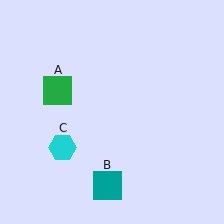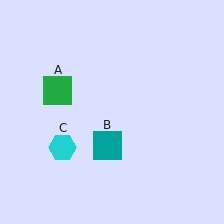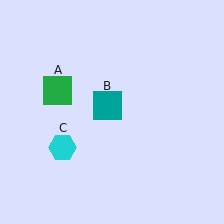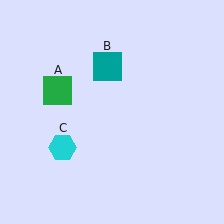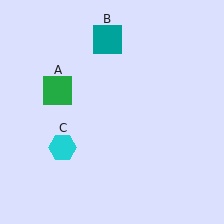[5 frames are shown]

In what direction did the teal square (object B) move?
The teal square (object B) moved up.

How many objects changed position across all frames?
1 object changed position: teal square (object B).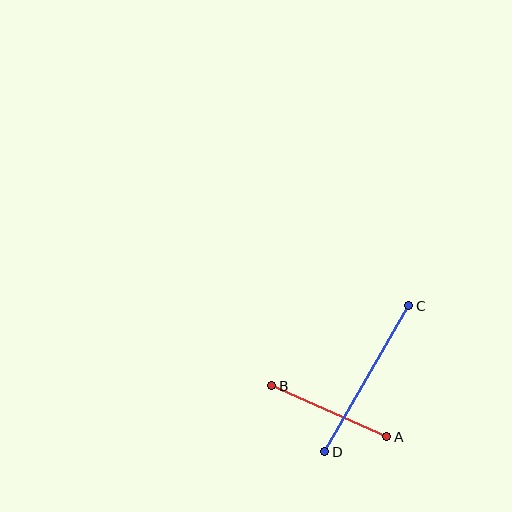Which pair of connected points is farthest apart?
Points C and D are farthest apart.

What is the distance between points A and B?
The distance is approximately 126 pixels.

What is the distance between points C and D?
The distance is approximately 169 pixels.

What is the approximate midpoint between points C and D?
The midpoint is at approximately (367, 379) pixels.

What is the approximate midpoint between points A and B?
The midpoint is at approximately (329, 411) pixels.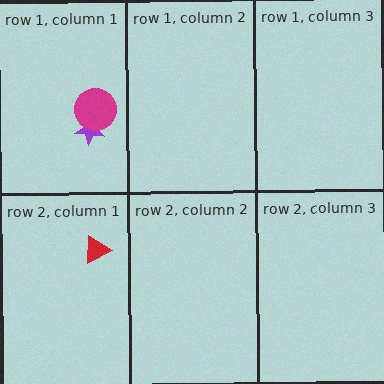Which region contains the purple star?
The row 1, column 1 region.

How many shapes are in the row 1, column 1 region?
2.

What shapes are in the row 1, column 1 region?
The purple star, the magenta circle.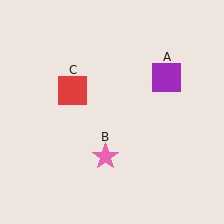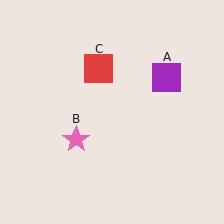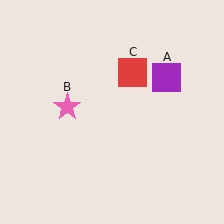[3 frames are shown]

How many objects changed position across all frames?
2 objects changed position: pink star (object B), red square (object C).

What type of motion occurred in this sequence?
The pink star (object B), red square (object C) rotated clockwise around the center of the scene.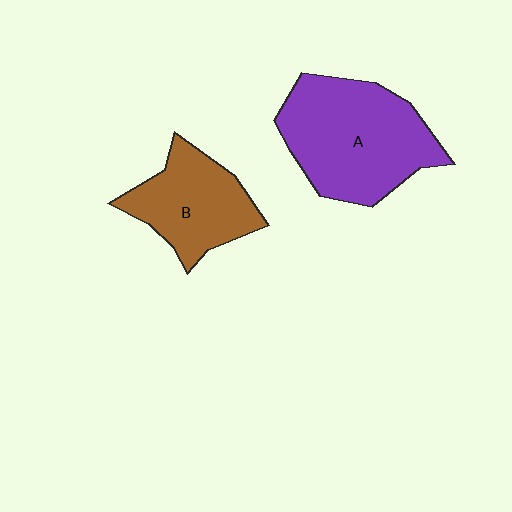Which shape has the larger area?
Shape A (purple).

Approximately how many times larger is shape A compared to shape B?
Approximately 1.5 times.